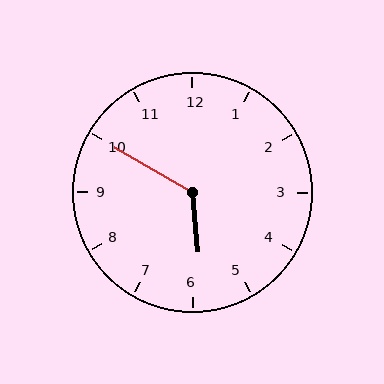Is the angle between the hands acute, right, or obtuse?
It is obtuse.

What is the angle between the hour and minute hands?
Approximately 125 degrees.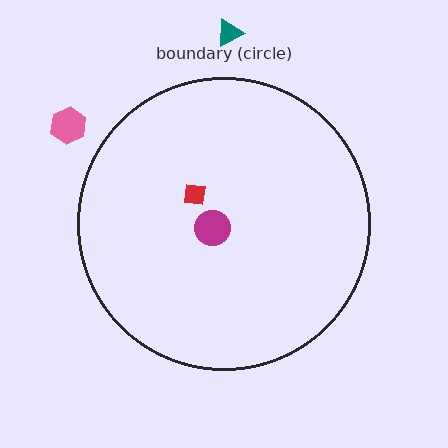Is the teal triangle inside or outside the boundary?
Outside.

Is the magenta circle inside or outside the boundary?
Inside.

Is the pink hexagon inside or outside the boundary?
Outside.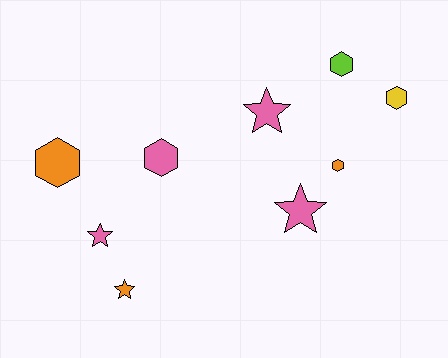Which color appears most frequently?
Pink, with 4 objects.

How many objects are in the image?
There are 9 objects.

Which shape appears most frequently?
Hexagon, with 5 objects.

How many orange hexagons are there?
There are 2 orange hexagons.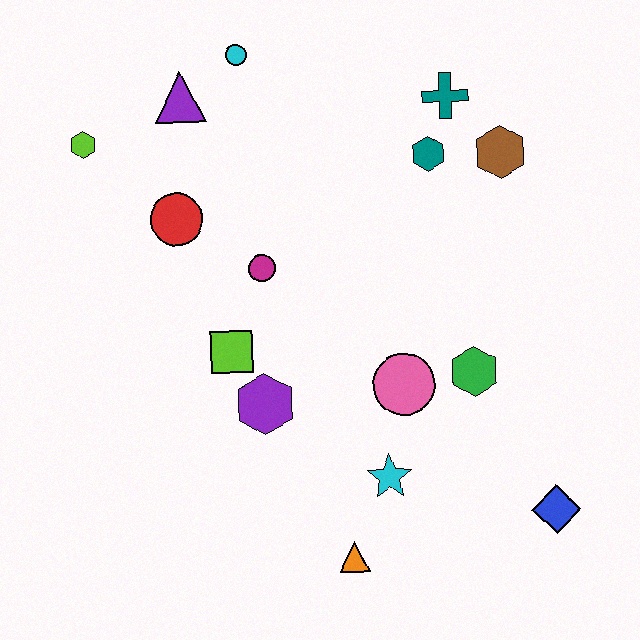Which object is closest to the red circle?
The magenta circle is closest to the red circle.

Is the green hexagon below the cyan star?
No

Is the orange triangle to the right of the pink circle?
No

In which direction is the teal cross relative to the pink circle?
The teal cross is above the pink circle.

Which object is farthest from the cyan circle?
The blue diamond is farthest from the cyan circle.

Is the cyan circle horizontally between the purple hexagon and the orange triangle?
No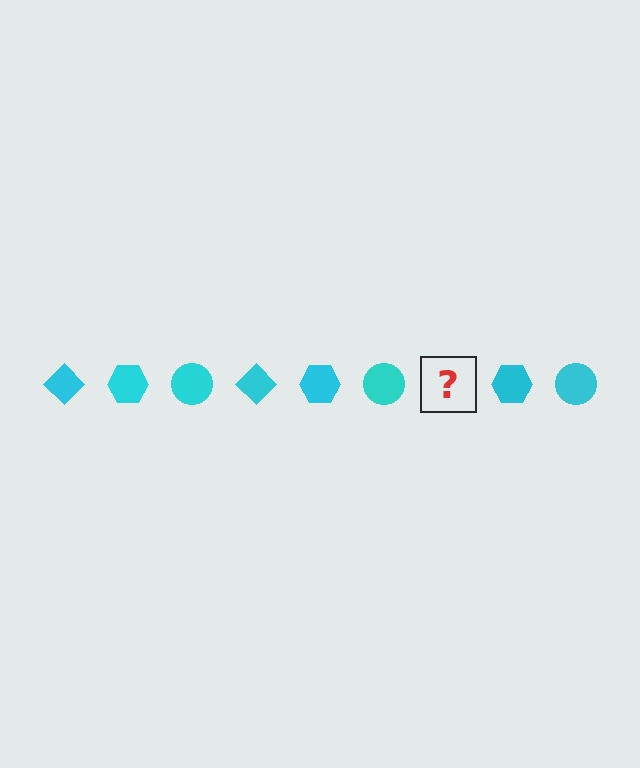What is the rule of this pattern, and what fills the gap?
The rule is that the pattern cycles through diamond, hexagon, circle shapes in cyan. The gap should be filled with a cyan diamond.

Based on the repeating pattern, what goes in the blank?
The blank should be a cyan diamond.